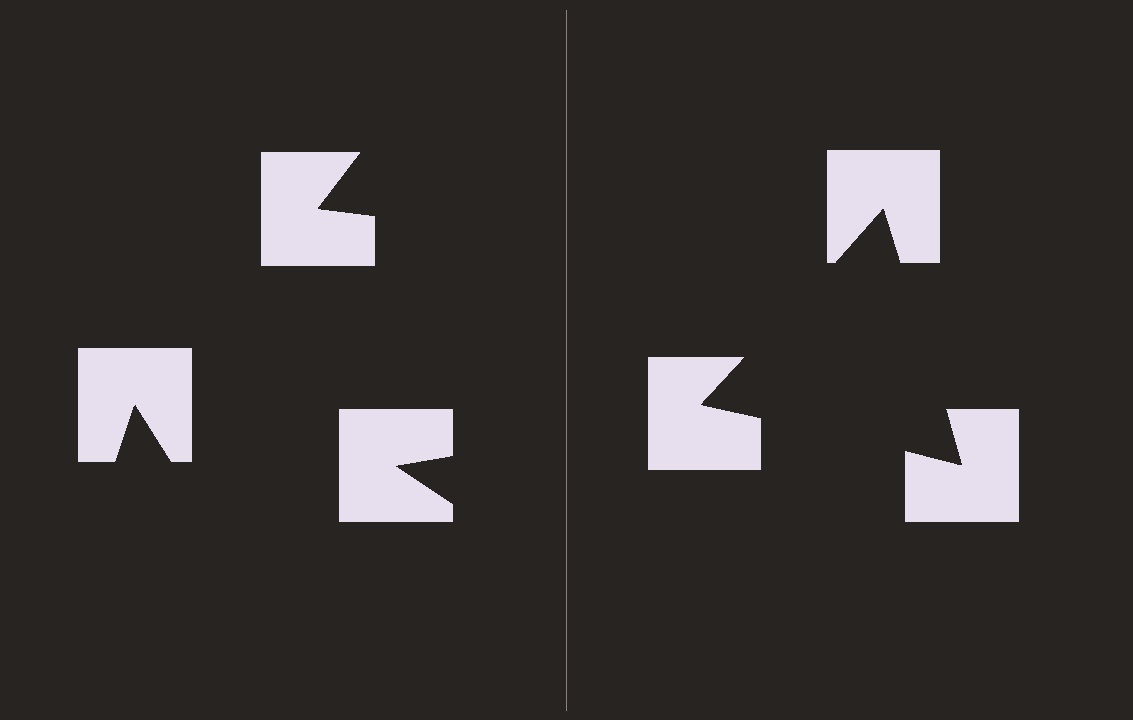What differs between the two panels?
The notched squares are positioned identically on both sides; only the wedge orientations differ. On the right they align to a triangle; on the left they are misaligned.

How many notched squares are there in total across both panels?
6 — 3 on each side.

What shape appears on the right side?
An illusory triangle.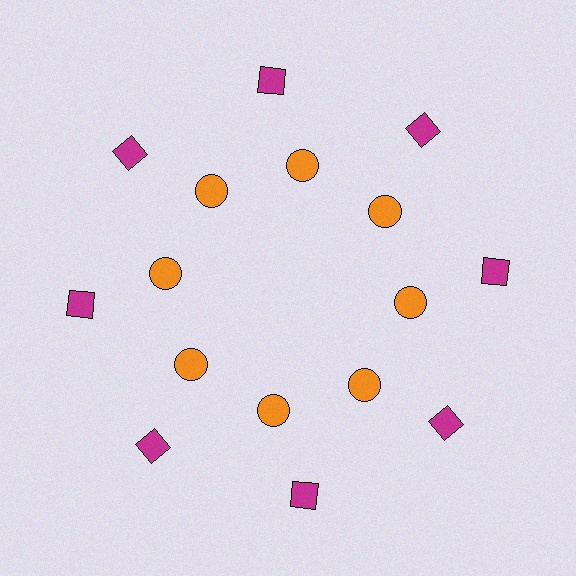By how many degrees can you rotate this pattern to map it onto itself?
The pattern maps onto itself every 45 degrees of rotation.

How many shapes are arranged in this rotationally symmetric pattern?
There are 16 shapes, arranged in 8 groups of 2.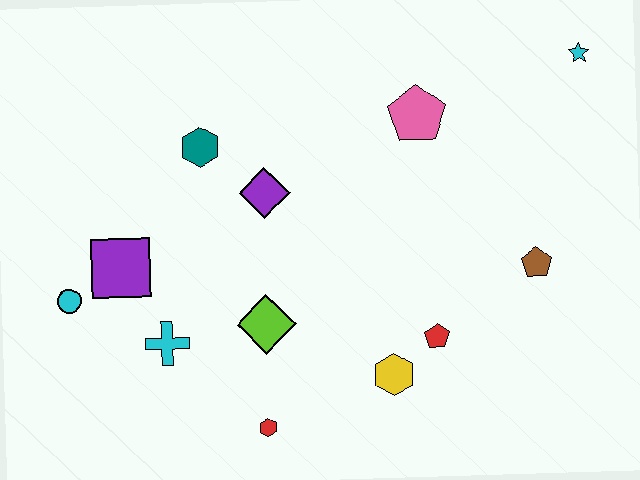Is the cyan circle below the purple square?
Yes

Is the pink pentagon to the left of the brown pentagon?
Yes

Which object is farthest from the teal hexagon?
The cyan star is farthest from the teal hexagon.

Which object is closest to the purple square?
The cyan circle is closest to the purple square.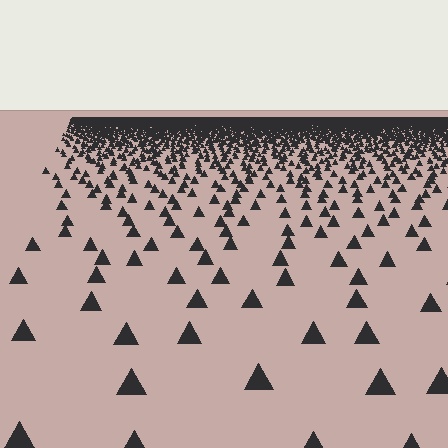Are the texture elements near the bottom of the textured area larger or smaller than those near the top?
Larger. Near the bottom, elements are closer to the viewer and appear at a bigger on-screen size.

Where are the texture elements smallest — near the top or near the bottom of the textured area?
Near the top.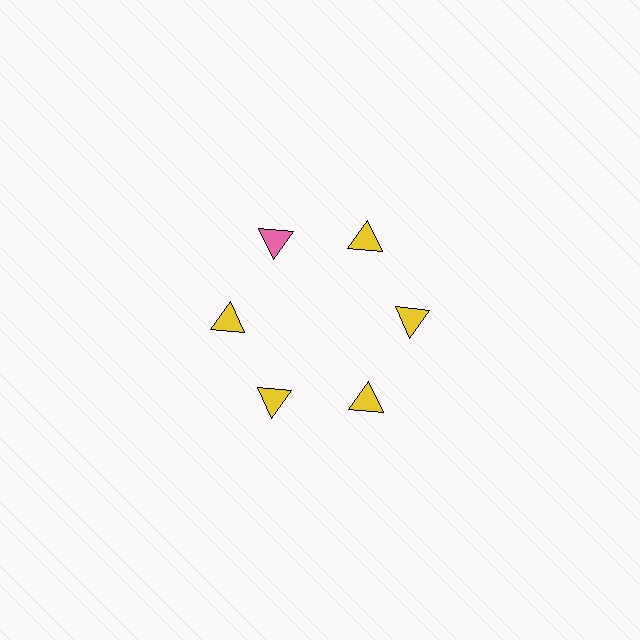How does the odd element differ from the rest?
It has a different color: pink instead of yellow.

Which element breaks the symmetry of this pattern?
The pink triangle at roughly the 11 o'clock position breaks the symmetry. All other shapes are yellow triangles.